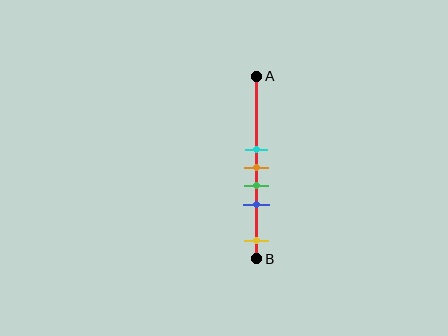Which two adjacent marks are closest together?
The cyan and orange marks are the closest adjacent pair.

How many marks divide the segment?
There are 5 marks dividing the segment.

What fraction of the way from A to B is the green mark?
The green mark is approximately 60% (0.6) of the way from A to B.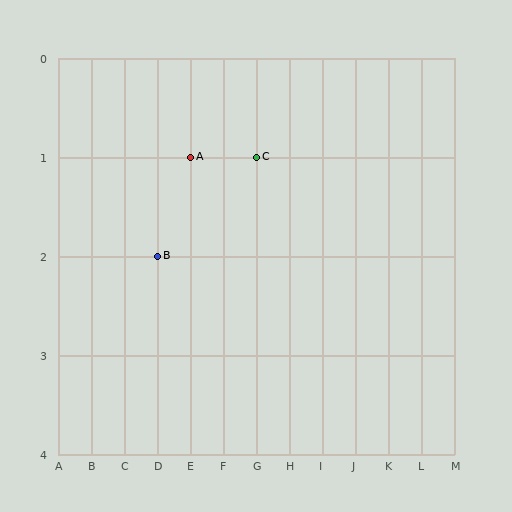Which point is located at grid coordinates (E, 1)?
Point A is at (E, 1).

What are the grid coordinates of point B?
Point B is at grid coordinates (D, 2).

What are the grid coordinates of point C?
Point C is at grid coordinates (G, 1).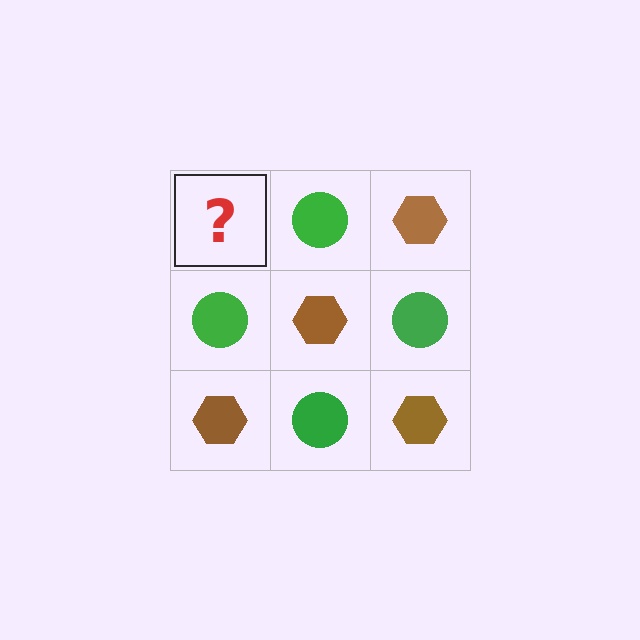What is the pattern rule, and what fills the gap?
The rule is that it alternates brown hexagon and green circle in a checkerboard pattern. The gap should be filled with a brown hexagon.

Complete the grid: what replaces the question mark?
The question mark should be replaced with a brown hexagon.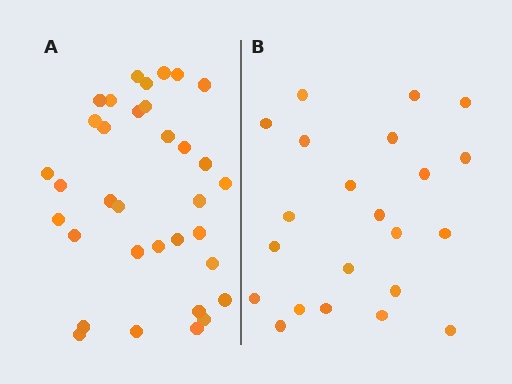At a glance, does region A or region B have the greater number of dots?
Region A (the left region) has more dots.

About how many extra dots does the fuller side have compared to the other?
Region A has roughly 12 or so more dots than region B.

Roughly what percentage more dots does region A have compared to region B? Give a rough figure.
About 55% more.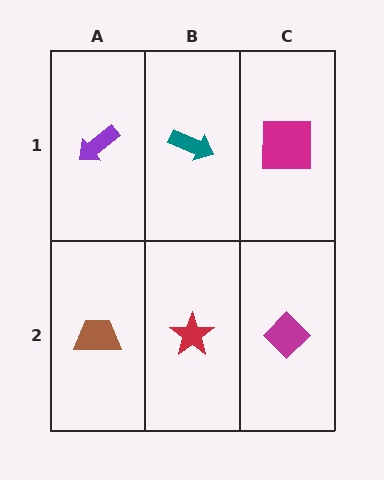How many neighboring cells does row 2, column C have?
2.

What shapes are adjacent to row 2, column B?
A teal arrow (row 1, column B), a brown trapezoid (row 2, column A), a magenta diamond (row 2, column C).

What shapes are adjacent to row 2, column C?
A magenta square (row 1, column C), a red star (row 2, column B).